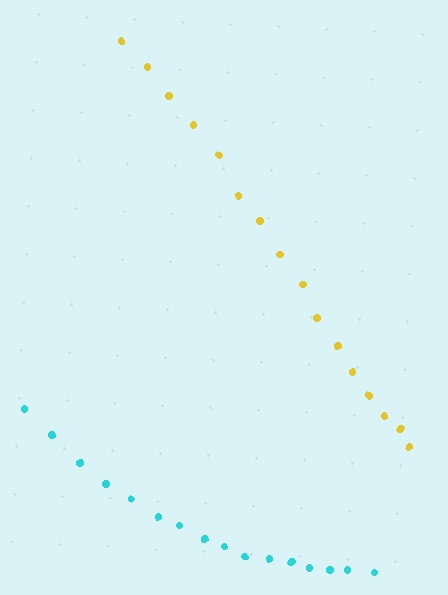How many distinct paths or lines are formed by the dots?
There are 2 distinct paths.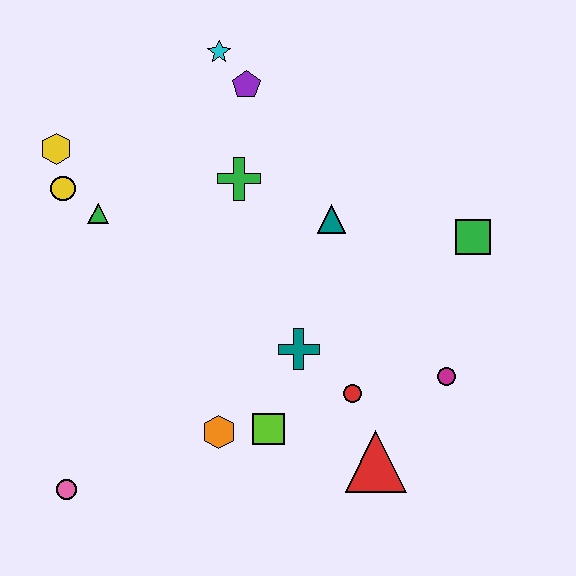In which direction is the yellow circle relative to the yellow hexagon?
The yellow circle is below the yellow hexagon.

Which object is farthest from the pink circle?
The green square is farthest from the pink circle.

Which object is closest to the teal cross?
The red circle is closest to the teal cross.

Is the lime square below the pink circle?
No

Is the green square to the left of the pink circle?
No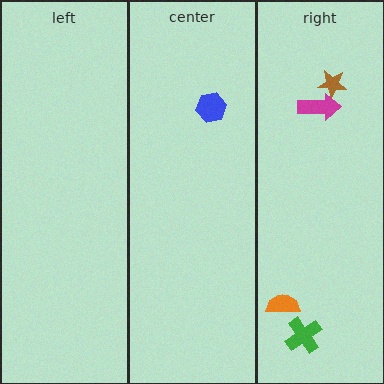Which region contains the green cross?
The right region.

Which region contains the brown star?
The right region.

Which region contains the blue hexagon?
The center region.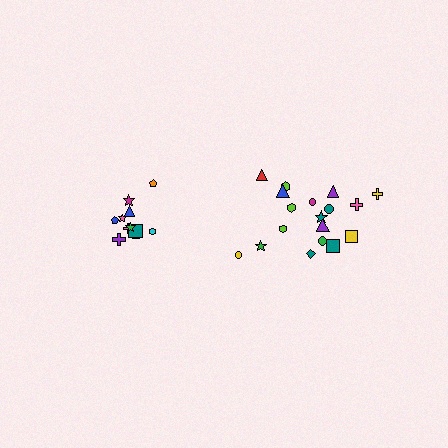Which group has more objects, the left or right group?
The right group.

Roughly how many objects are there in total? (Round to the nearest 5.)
Roughly 30 objects in total.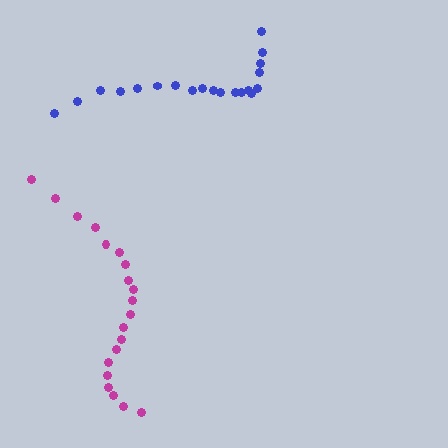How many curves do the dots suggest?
There are 2 distinct paths.